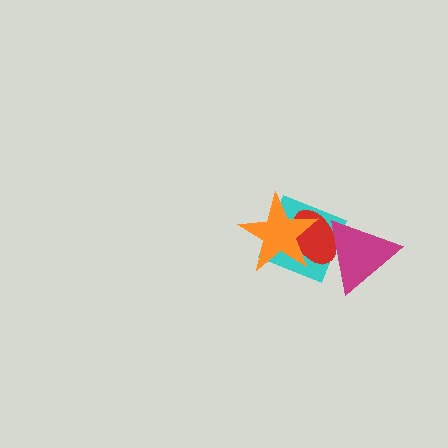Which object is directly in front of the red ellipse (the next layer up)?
The magenta triangle is directly in front of the red ellipse.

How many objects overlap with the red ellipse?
3 objects overlap with the red ellipse.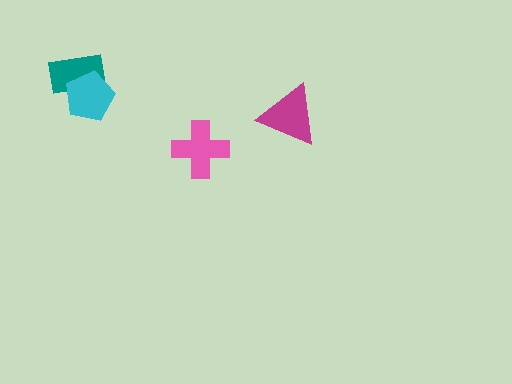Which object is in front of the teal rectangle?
The cyan pentagon is in front of the teal rectangle.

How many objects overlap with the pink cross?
0 objects overlap with the pink cross.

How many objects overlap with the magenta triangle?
0 objects overlap with the magenta triangle.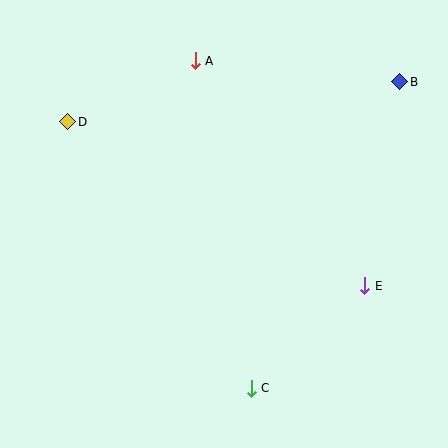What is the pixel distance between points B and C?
The distance between B and C is 341 pixels.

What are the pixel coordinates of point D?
Point D is at (68, 122).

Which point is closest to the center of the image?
Point E at (365, 286) is closest to the center.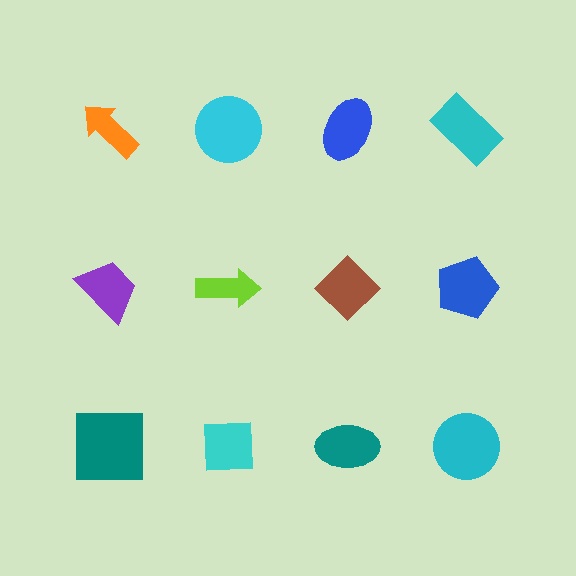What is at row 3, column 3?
A teal ellipse.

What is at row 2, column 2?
A lime arrow.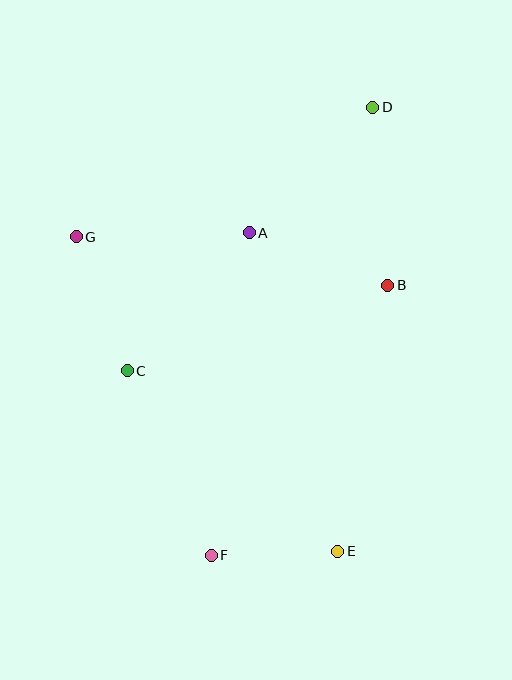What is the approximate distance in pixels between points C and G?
The distance between C and G is approximately 144 pixels.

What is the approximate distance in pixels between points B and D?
The distance between B and D is approximately 179 pixels.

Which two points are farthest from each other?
Points D and F are farthest from each other.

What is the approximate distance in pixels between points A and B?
The distance between A and B is approximately 149 pixels.